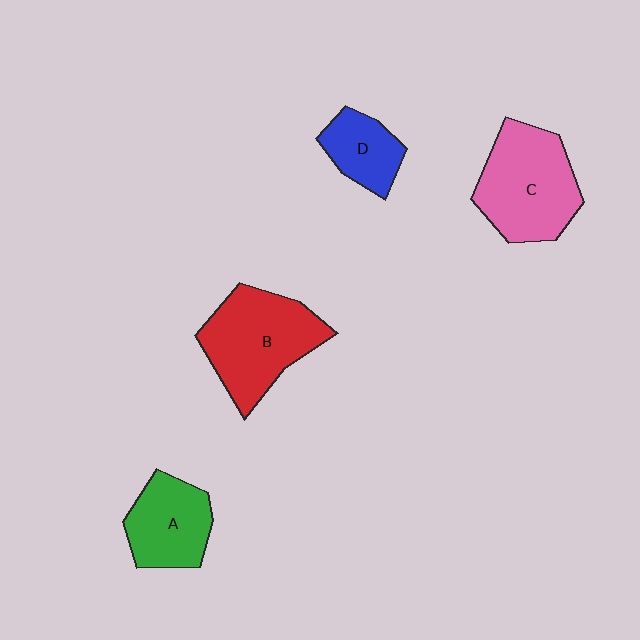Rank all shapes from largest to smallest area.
From largest to smallest: B (red), C (pink), A (green), D (blue).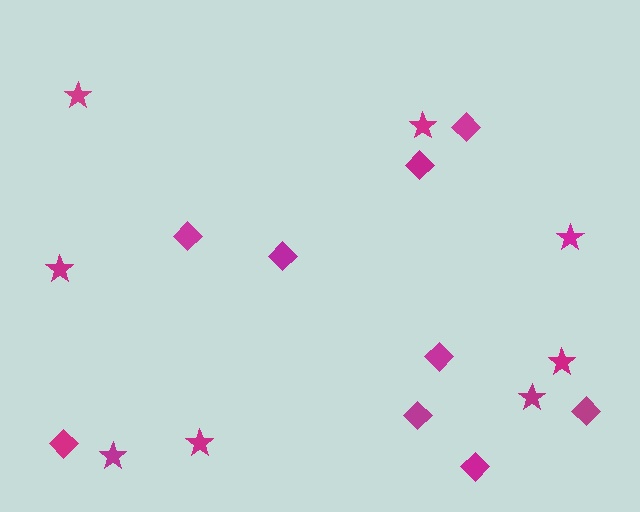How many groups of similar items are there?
There are 2 groups: one group of diamonds (9) and one group of stars (8).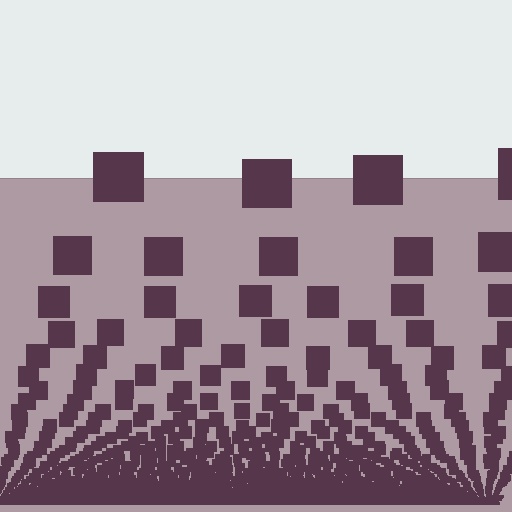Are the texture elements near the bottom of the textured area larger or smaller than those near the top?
Smaller. The gradient is inverted — elements near the bottom are smaller and denser.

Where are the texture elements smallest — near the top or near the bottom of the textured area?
Near the bottom.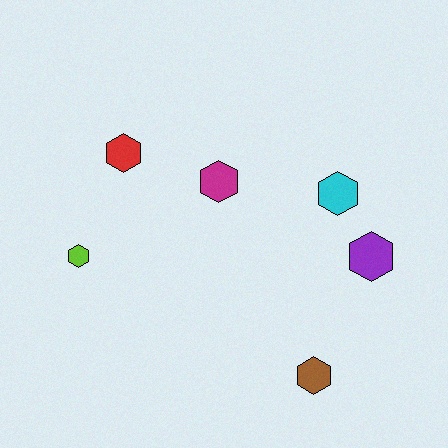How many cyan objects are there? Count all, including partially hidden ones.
There is 1 cyan object.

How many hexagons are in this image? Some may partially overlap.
There are 6 hexagons.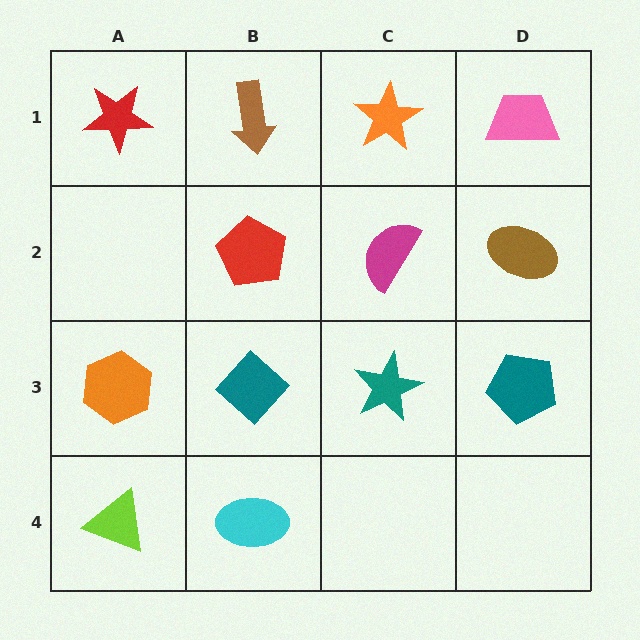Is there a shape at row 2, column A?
No, that cell is empty.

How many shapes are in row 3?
4 shapes.